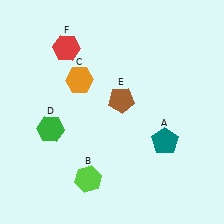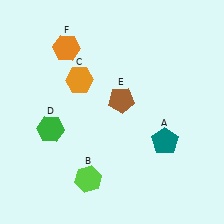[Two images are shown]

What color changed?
The hexagon (F) changed from red in Image 1 to orange in Image 2.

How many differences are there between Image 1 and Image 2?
There is 1 difference between the two images.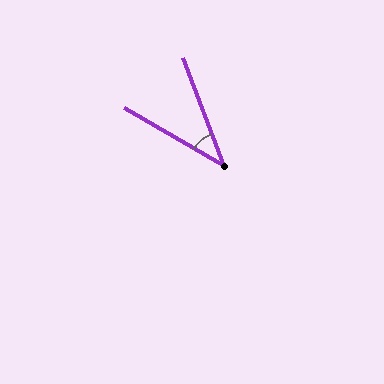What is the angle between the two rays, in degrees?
Approximately 39 degrees.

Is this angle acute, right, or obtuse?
It is acute.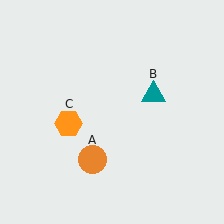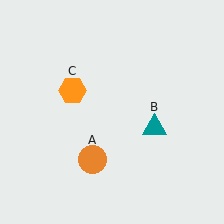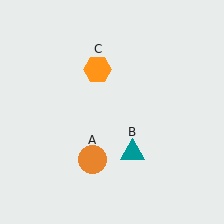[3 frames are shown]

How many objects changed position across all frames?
2 objects changed position: teal triangle (object B), orange hexagon (object C).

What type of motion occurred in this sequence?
The teal triangle (object B), orange hexagon (object C) rotated clockwise around the center of the scene.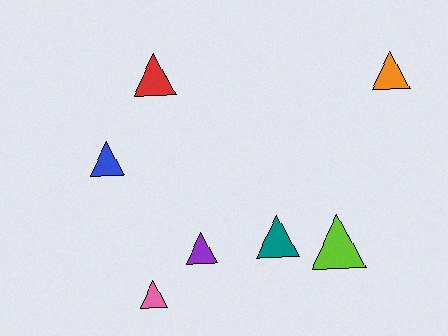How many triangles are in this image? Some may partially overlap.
There are 7 triangles.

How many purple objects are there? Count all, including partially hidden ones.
There is 1 purple object.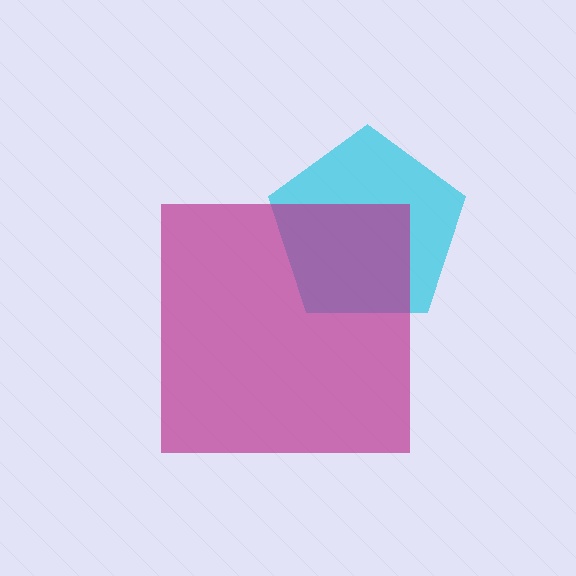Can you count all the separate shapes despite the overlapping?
Yes, there are 2 separate shapes.